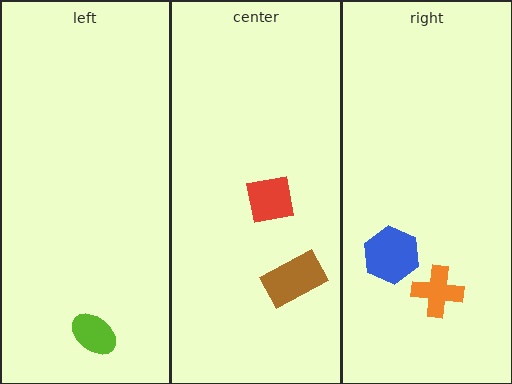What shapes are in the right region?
The blue hexagon, the orange cross.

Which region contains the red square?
The center region.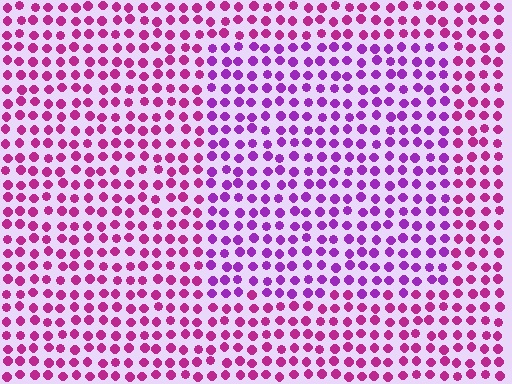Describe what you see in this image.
The image is filled with small magenta elements in a uniform arrangement. A rectangle-shaped region is visible where the elements are tinted to a slightly different hue, forming a subtle color boundary.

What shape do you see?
I see a rectangle.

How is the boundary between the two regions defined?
The boundary is defined purely by a slight shift in hue (about 31 degrees). Spacing, size, and orientation are identical on both sides.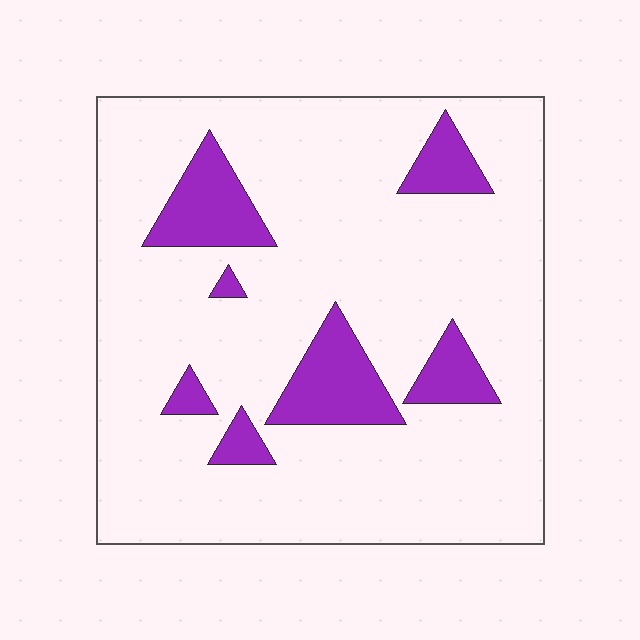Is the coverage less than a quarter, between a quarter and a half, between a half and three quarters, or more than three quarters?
Less than a quarter.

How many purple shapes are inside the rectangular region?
7.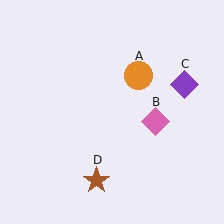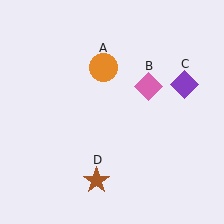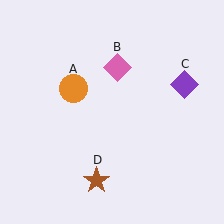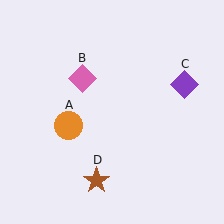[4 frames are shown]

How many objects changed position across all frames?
2 objects changed position: orange circle (object A), pink diamond (object B).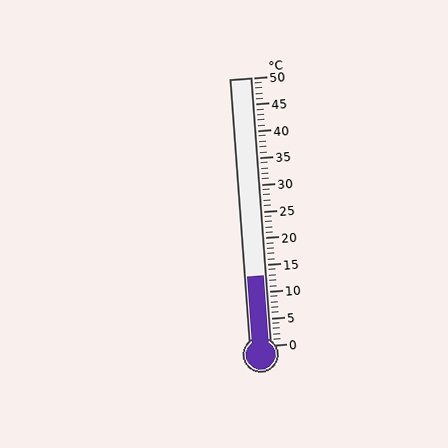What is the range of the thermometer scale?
The thermometer scale ranges from 0°C to 50°C.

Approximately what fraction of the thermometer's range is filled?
The thermometer is filled to approximately 25% of its range.